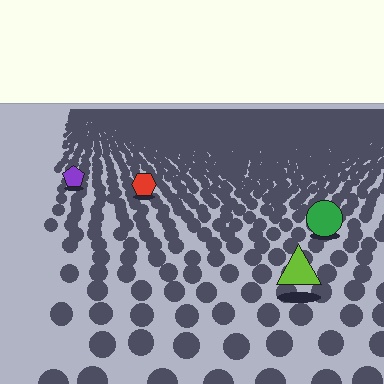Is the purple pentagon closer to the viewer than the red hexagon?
No. The red hexagon is closer — you can tell from the texture gradient: the ground texture is coarser near it.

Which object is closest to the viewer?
The lime triangle is closest. The texture marks near it are larger and more spread out.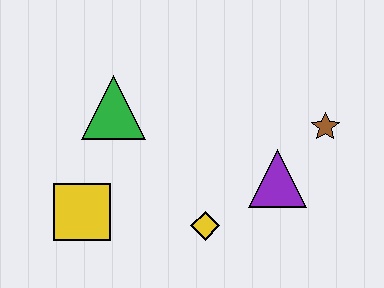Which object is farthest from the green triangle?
The brown star is farthest from the green triangle.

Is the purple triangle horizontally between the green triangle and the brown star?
Yes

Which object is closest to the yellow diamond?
The purple triangle is closest to the yellow diamond.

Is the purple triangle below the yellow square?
No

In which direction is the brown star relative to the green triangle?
The brown star is to the right of the green triangle.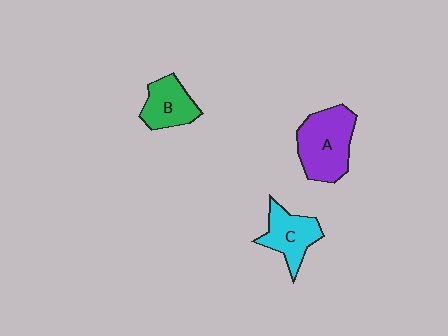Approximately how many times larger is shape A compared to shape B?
Approximately 1.5 times.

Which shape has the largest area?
Shape A (purple).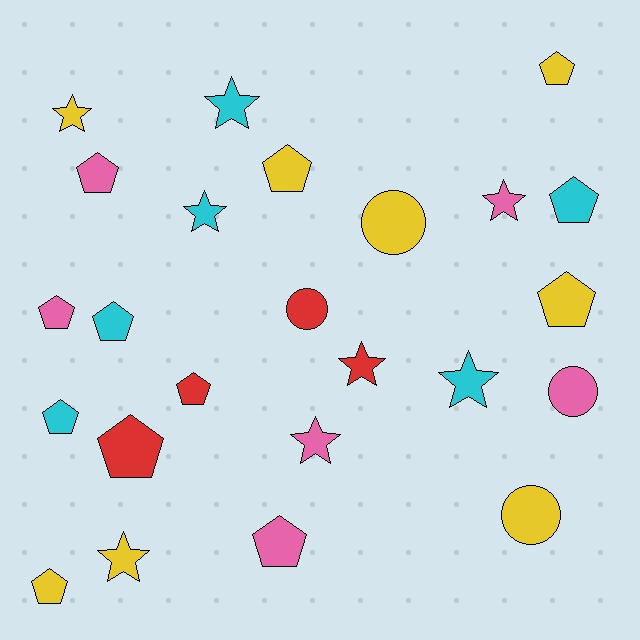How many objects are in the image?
There are 24 objects.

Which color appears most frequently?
Yellow, with 8 objects.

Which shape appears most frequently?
Pentagon, with 12 objects.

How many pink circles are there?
There is 1 pink circle.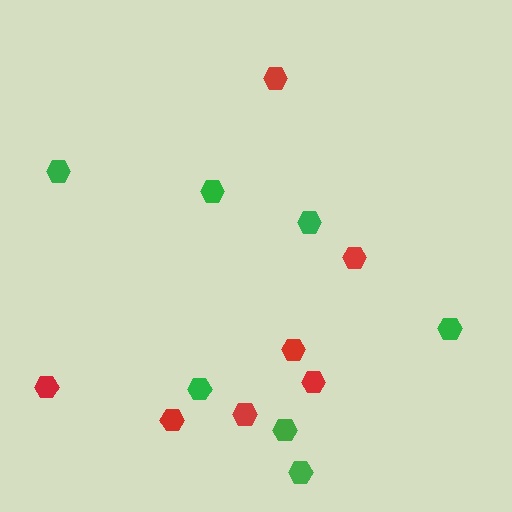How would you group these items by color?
There are 2 groups: one group of red hexagons (7) and one group of green hexagons (7).